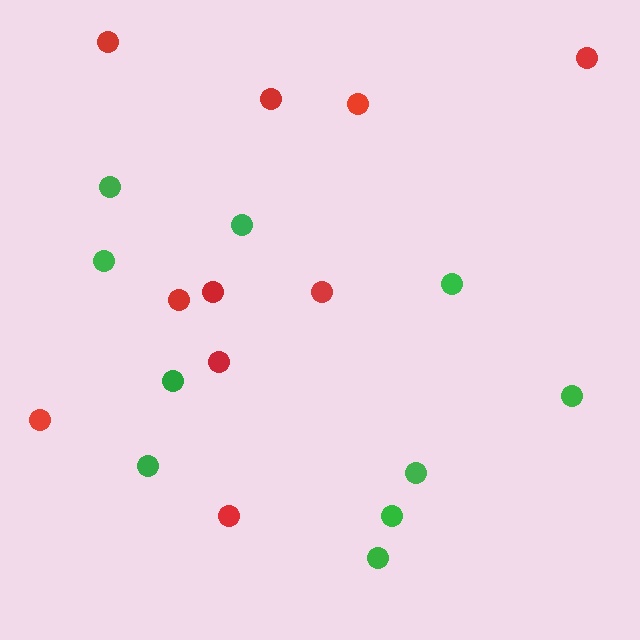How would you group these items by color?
There are 2 groups: one group of red circles (10) and one group of green circles (10).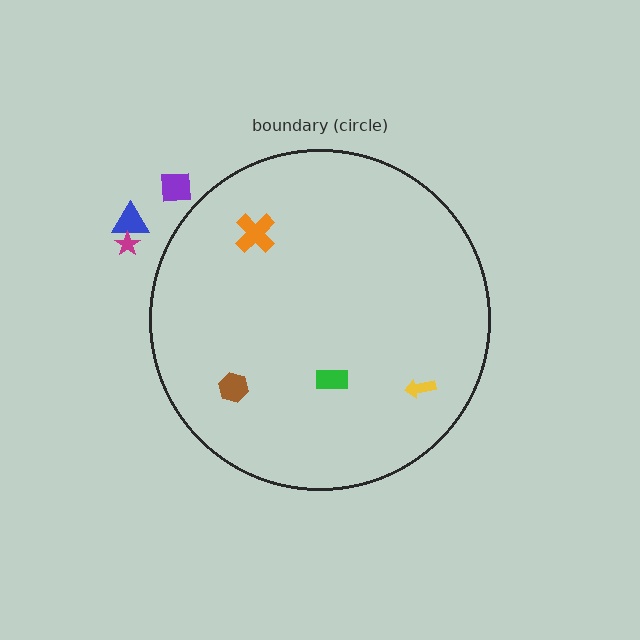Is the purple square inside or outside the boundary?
Outside.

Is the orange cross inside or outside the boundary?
Inside.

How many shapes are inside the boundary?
4 inside, 3 outside.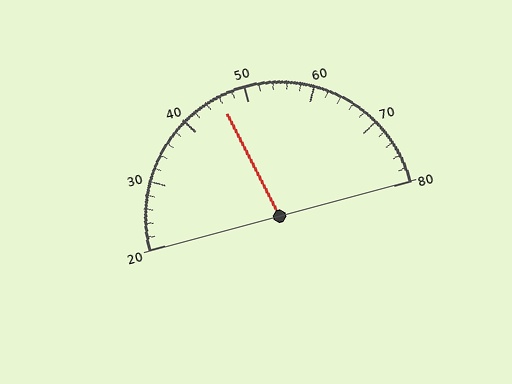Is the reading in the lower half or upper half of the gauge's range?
The reading is in the lower half of the range (20 to 80).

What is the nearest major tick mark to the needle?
The nearest major tick mark is 50.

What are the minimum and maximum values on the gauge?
The gauge ranges from 20 to 80.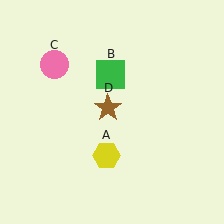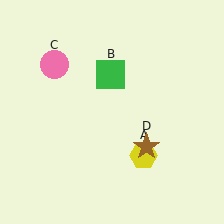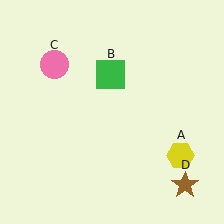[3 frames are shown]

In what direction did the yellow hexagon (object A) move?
The yellow hexagon (object A) moved right.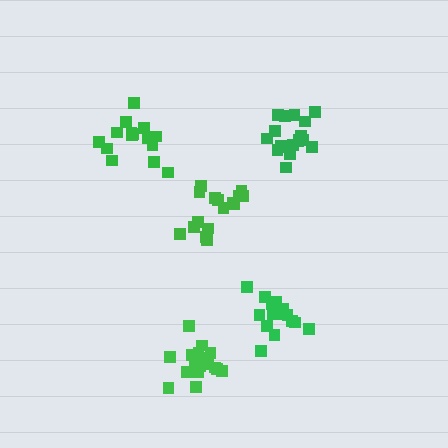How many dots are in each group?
Group 1: 15 dots, Group 2: 18 dots, Group 3: 18 dots, Group 4: 16 dots, Group 5: 16 dots (83 total).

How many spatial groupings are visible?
There are 5 spatial groupings.